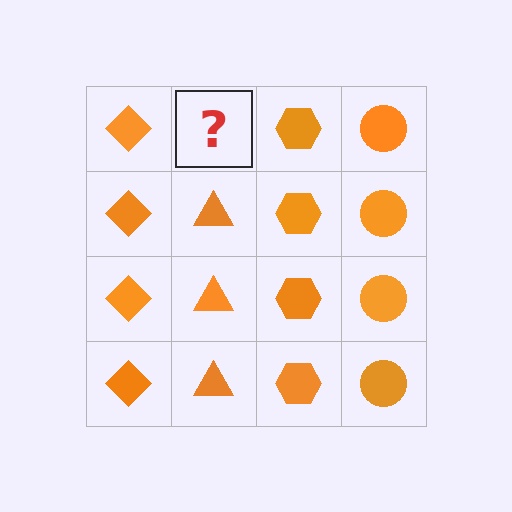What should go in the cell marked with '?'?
The missing cell should contain an orange triangle.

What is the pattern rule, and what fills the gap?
The rule is that each column has a consistent shape. The gap should be filled with an orange triangle.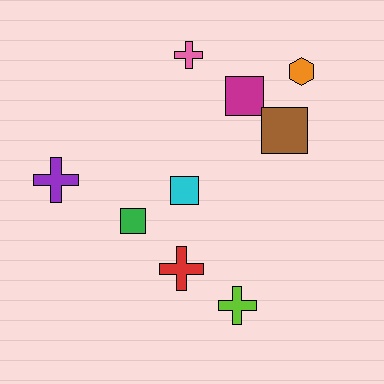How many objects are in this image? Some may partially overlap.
There are 9 objects.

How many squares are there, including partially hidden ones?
There are 4 squares.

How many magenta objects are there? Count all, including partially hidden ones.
There is 1 magenta object.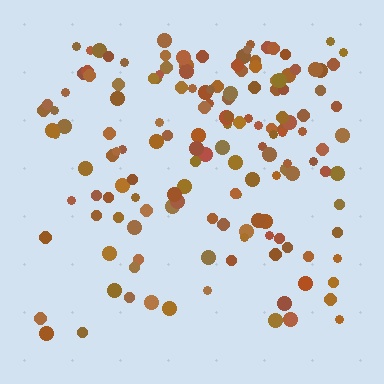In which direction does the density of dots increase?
From bottom to top, with the top side densest.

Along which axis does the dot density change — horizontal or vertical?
Vertical.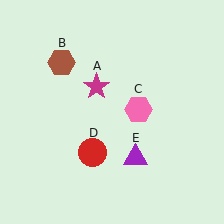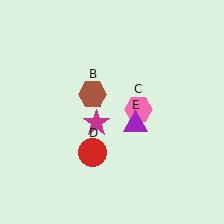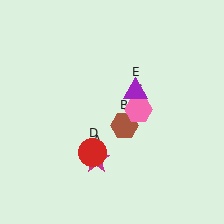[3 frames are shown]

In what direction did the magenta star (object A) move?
The magenta star (object A) moved down.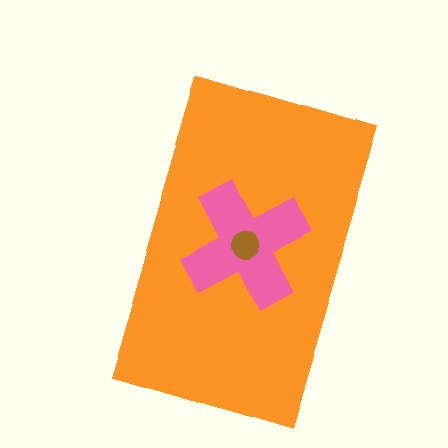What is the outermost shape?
The orange rectangle.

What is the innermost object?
The brown circle.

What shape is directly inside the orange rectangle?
The pink cross.